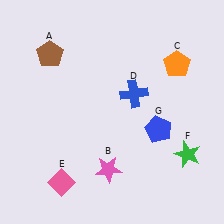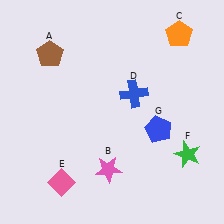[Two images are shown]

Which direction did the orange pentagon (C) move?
The orange pentagon (C) moved up.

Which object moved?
The orange pentagon (C) moved up.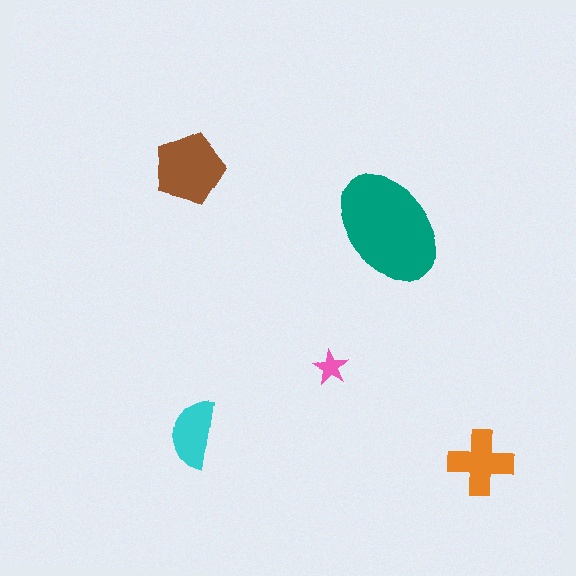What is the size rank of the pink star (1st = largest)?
5th.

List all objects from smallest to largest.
The pink star, the cyan semicircle, the orange cross, the brown pentagon, the teal ellipse.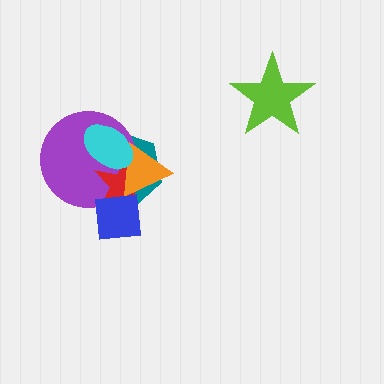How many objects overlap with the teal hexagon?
5 objects overlap with the teal hexagon.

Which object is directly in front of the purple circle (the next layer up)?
The red star is directly in front of the purple circle.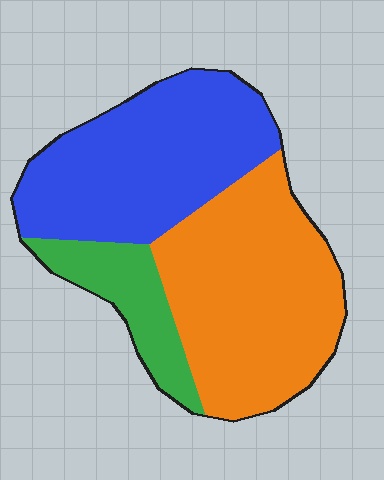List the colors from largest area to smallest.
From largest to smallest: orange, blue, green.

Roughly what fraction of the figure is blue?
Blue takes up about two fifths (2/5) of the figure.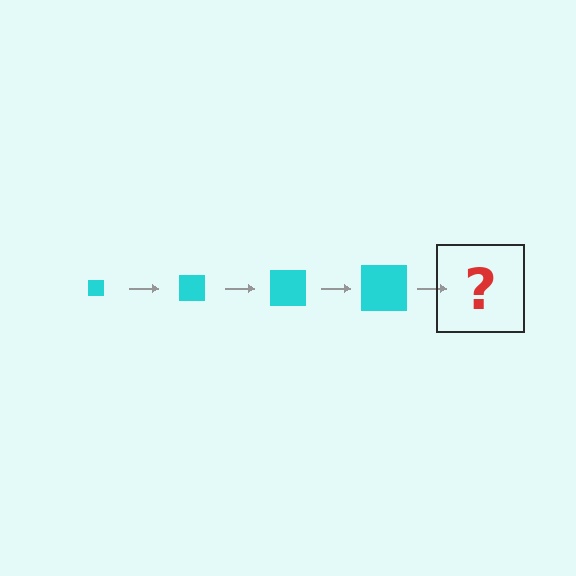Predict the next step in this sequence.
The next step is a cyan square, larger than the previous one.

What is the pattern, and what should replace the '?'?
The pattern is that the square gets progressively larger each step. The '?' should be a cyan square, larger than the previous one.